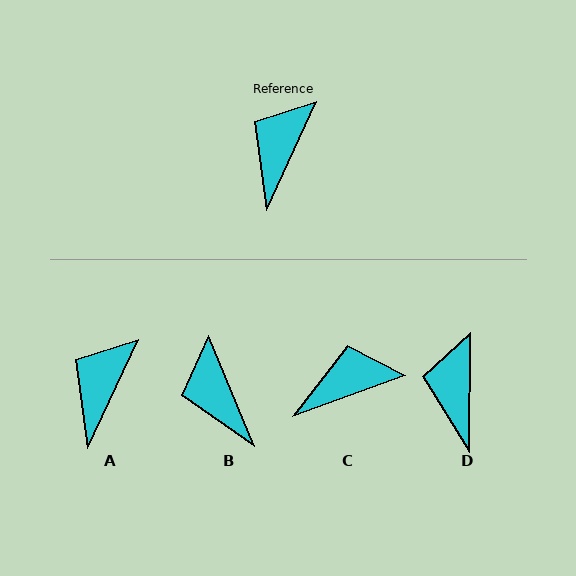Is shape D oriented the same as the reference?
No, it is off by about 24 degrees.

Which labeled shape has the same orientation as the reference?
A.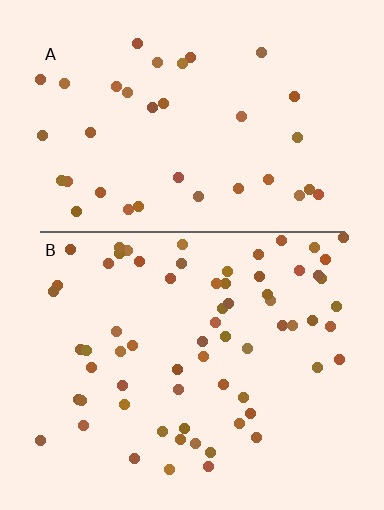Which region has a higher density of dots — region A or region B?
B (the bottom).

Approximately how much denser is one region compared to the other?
Approximately 1.8× — region B over region A.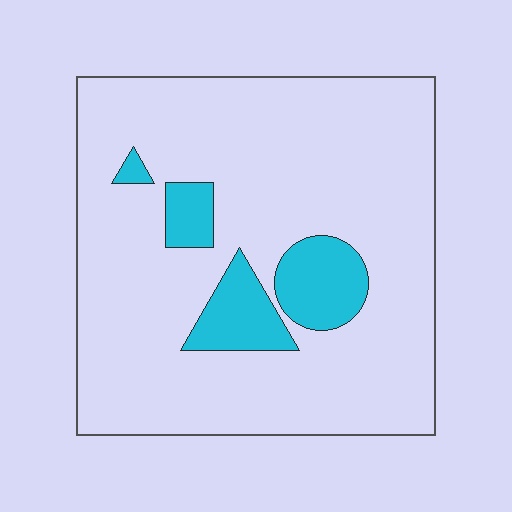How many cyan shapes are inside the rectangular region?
4.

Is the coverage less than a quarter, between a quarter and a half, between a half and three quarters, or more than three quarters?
Less than a quarter.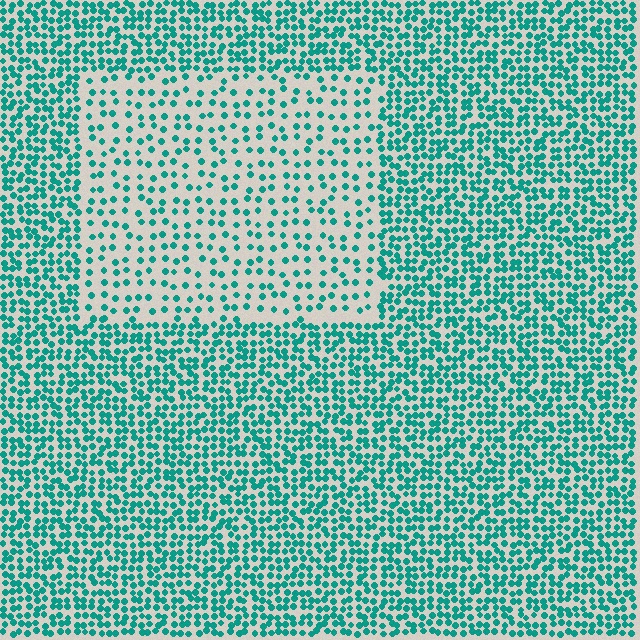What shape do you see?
I see a rectangle.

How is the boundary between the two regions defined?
The boundary is defined by a change in element density (approximately 2.3x ratio). All elements are the same color, size, and shape.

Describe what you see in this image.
The image contains small teal elements arranged at two different densities. A rectangle-shaped region is visible where the elements are less densely packed than the surrounding area.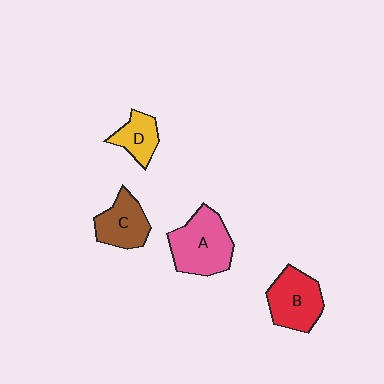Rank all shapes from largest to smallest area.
From largest to smallest: A (pink), B (red), C (brown), D (yellow).